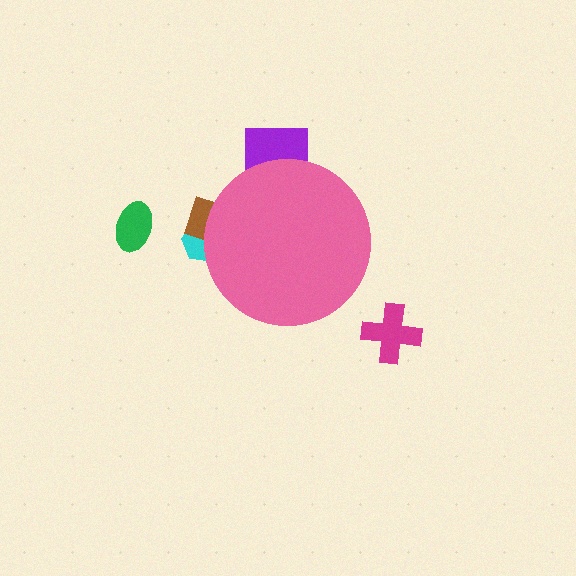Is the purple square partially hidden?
Yes, the purple square is partially hidden behind the pink circle.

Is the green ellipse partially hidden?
No, the green ellipse is fully visible.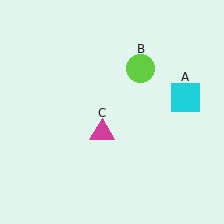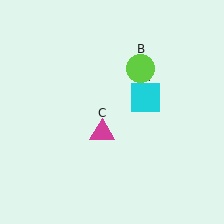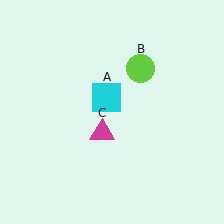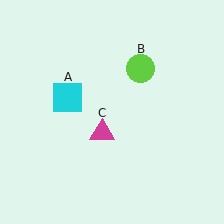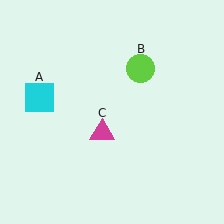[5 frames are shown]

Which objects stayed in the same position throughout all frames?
Lime circle (object B) and magenta triangle (object C) remained stationary.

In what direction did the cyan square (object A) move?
The cyan square (object A) moved left.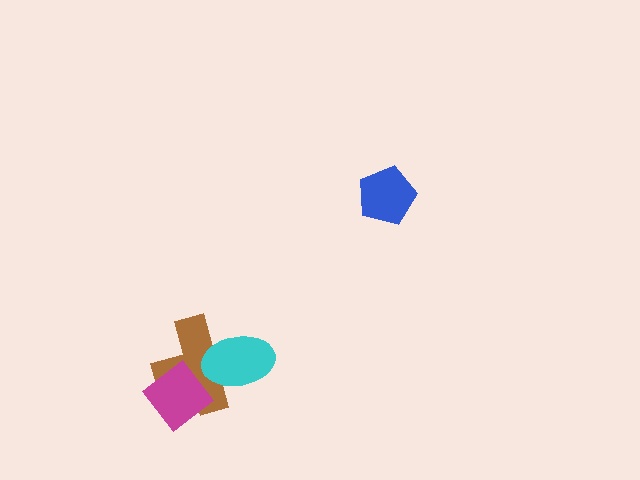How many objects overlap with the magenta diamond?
1 object overlaps with the magenta diamond.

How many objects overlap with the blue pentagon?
0 objects overlap with the blue pentagon.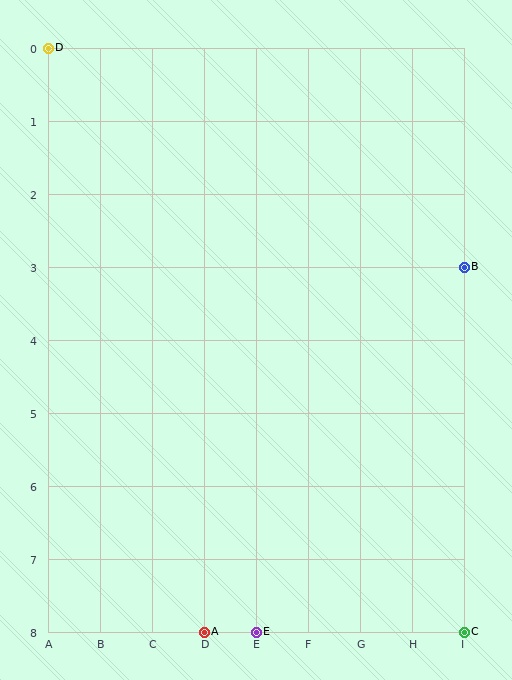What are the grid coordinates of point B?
Point B is at grid coordinates (I, 3).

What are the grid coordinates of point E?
Point E is at grid coordinates (E, 8).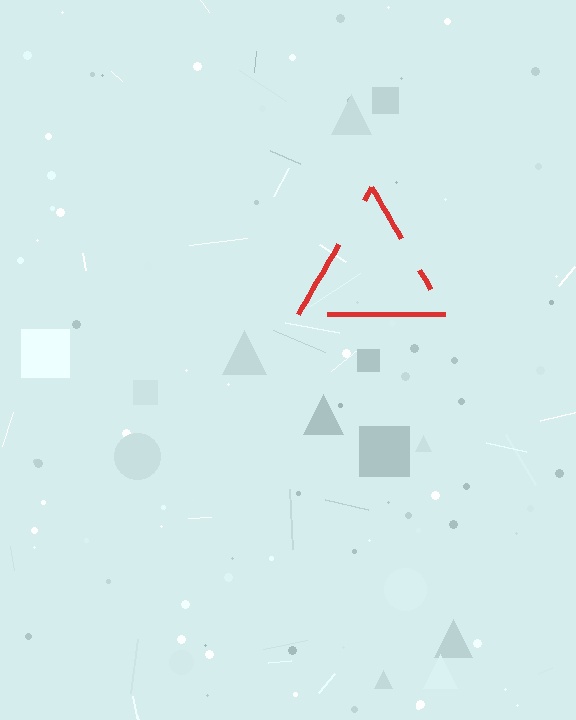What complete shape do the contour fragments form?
The contour fragments form a triangle.